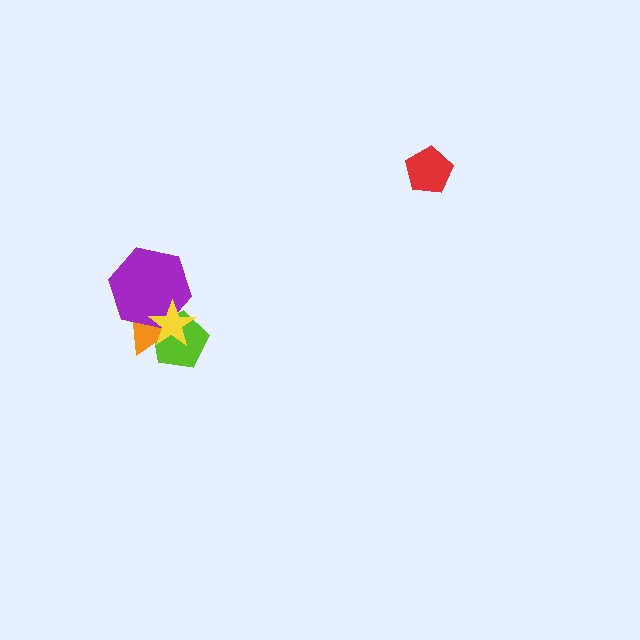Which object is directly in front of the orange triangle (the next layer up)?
The purple hexagon is directly in front of the orange triangle.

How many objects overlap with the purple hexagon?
3 objects overlap with the purple hexagon.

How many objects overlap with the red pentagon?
0 objects overlap with the red pentagon.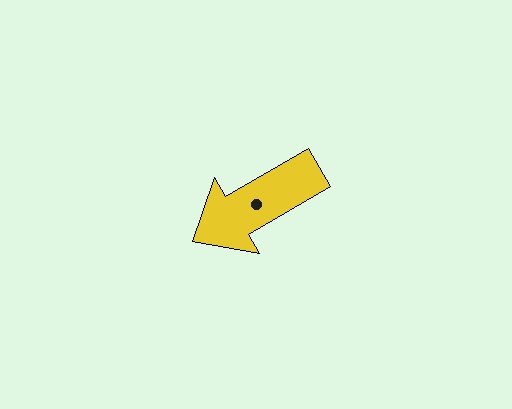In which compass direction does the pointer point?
Southwest.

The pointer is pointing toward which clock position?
Roughly 8 o'clock.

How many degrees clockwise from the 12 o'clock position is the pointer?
Approximately 240 degrees.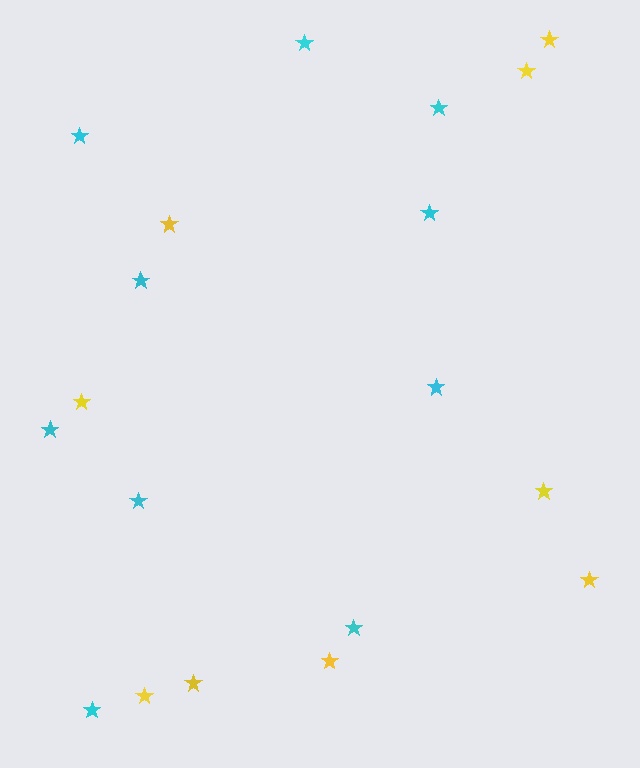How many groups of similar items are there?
There are 2 groups: one group of yellow stars (9) and one group of cyan stars (10).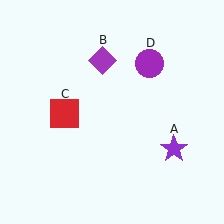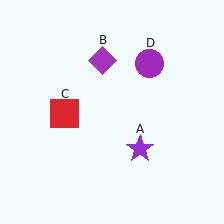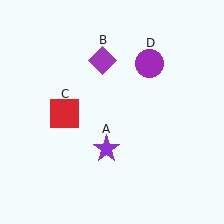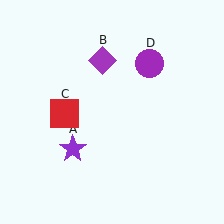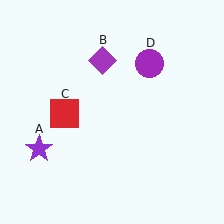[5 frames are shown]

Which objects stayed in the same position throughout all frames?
Purple diamond (object B) and red square (object C) and purple circle (object D) remained stationary.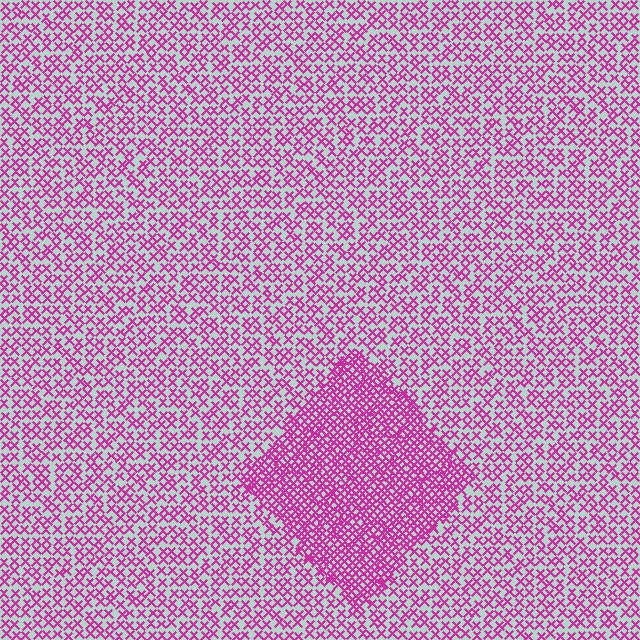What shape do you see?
I see a diamond.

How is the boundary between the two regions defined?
The boundary is defined by a change in element density (approximately 2.1x ratio). All elements are the same color, size, and shape.